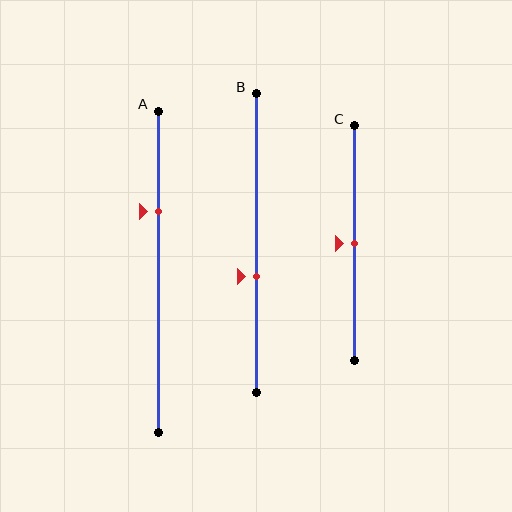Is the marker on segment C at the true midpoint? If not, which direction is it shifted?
Yes, the marker on segment C is at the true midpoint.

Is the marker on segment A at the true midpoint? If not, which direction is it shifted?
No, the marker on segment A is shifted upward by about 19% of the segment length.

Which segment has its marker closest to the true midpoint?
Segment C has its marker closest to the true midpoint.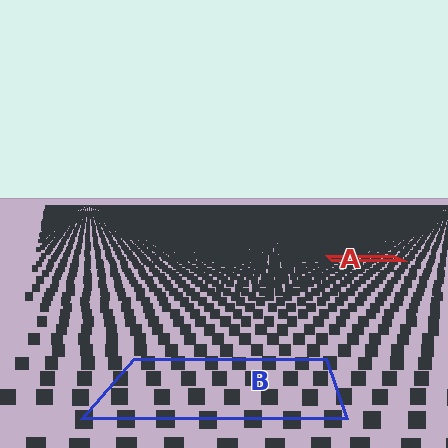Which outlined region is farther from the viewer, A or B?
Region A is farther from the viewer — the texture elements inside it appear smaller and more densely packed.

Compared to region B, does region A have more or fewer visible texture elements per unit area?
Region A has more texture elements per unit area — they are packed more densely because it is farther away.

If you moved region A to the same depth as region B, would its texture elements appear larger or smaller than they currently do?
They would appear larger. At a closer depth, the same texture elements are projected at a bigger on-screen size.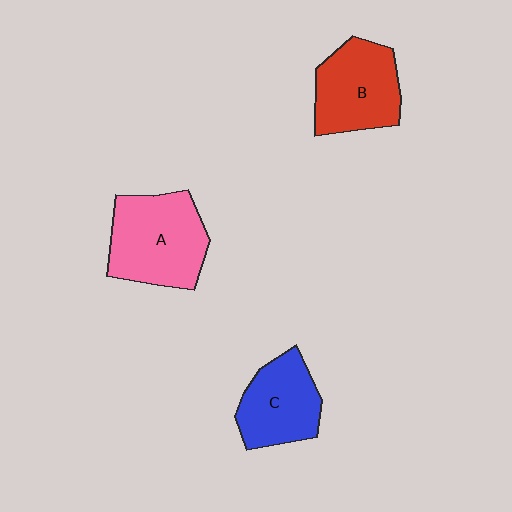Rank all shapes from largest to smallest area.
From largest to smallest: A (pink), B (red), C (blue).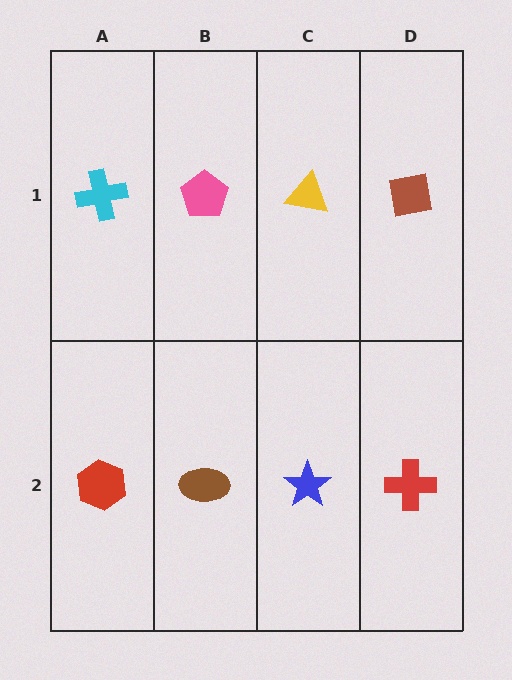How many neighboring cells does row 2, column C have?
3.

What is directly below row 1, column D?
A red cross.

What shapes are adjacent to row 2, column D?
A brown square (row 1, column D), a blue star (row 2, column C).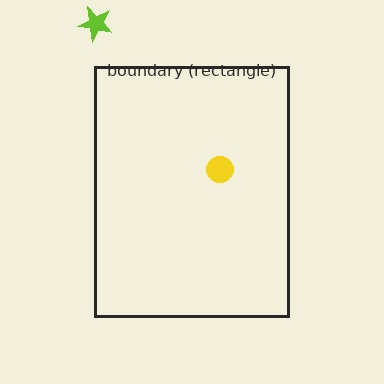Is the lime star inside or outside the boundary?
Outside.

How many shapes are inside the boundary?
1 inside, 1 outside.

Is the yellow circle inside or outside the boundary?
Inside.